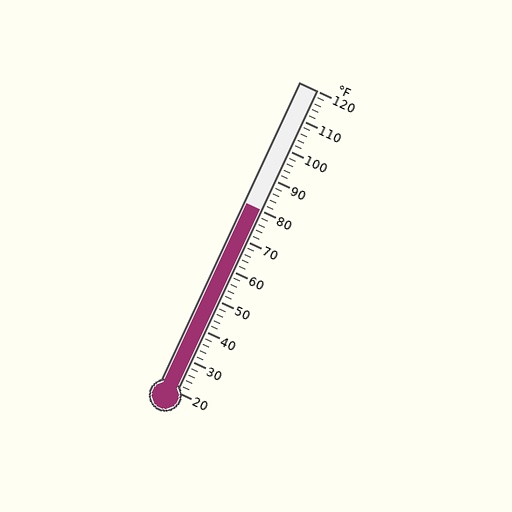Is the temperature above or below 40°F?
The temperature is above 40°F.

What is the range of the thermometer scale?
The thermometer scale ranges from 20°F to 120°F.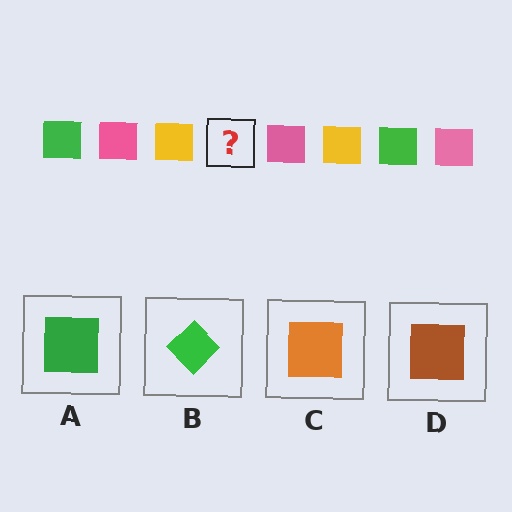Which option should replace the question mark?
Option A.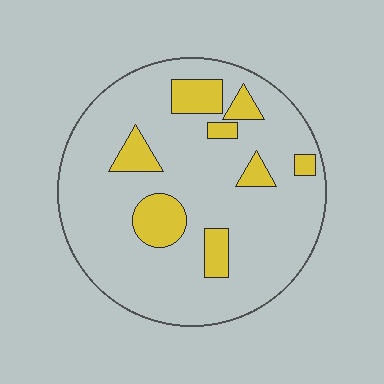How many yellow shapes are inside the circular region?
8.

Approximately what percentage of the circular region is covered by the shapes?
Approximately 15%.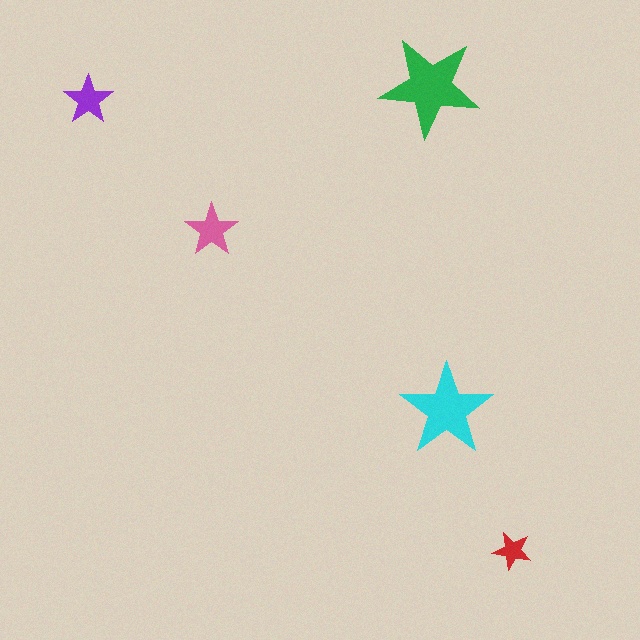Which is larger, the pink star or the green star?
The green one.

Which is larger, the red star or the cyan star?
The cyan one.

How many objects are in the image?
There are 5 objects in the image.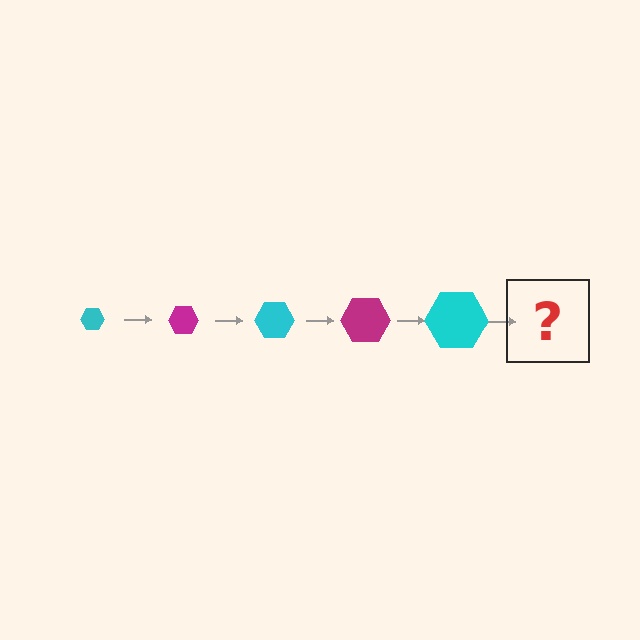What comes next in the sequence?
The next element should be a magenta hexagon, larger than the previous one.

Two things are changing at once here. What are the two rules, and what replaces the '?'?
The two rules are that the hexagon grows larger each step and the color cycles through cyan and magenta. The '?' should be a magenta hexagon, larger than the previous one.